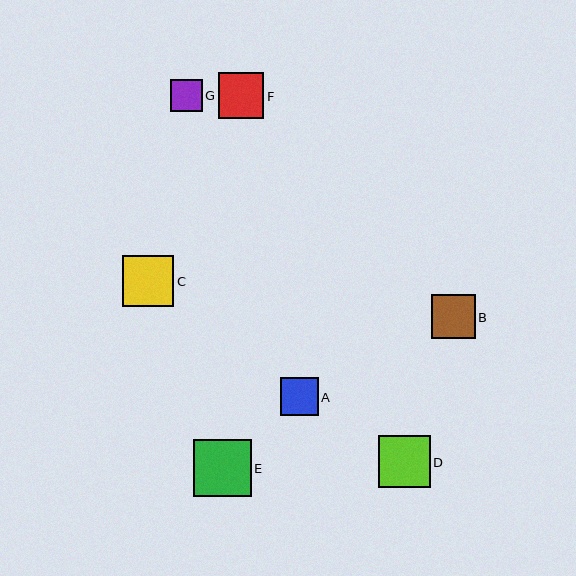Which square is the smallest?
Square G is the smallest with a size of approximately 32 pixels.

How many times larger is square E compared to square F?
Square E is approximately 1.3 times the size of square F.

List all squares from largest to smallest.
From largest to smallest: E, D, C, F, B, A, G.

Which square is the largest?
Square E is the largest with a size of approximately 58 pixels.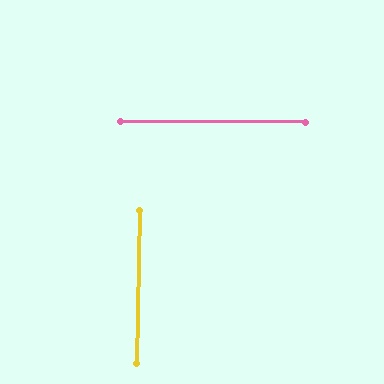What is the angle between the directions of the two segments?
Approximately 89 degrees.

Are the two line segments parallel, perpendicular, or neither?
Perpendicular — they meet at approximately 89°.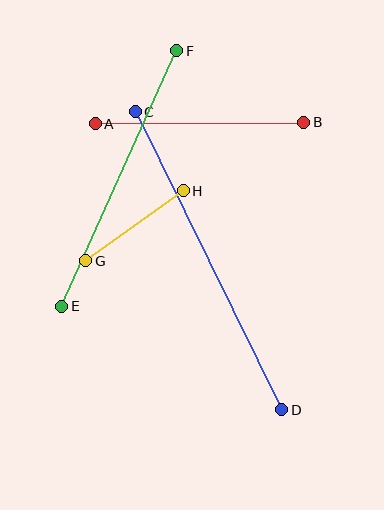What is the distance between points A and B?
The distance is approximately 208 pixels.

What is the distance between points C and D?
The distance is approximately 332 pixels.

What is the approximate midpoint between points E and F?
The midpoint is at approximately (119, 178) pixels.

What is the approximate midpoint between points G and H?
The midpoint is at approximately (135, 226) pixels.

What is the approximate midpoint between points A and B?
The midpoint is at approximately (199, 123) pixels.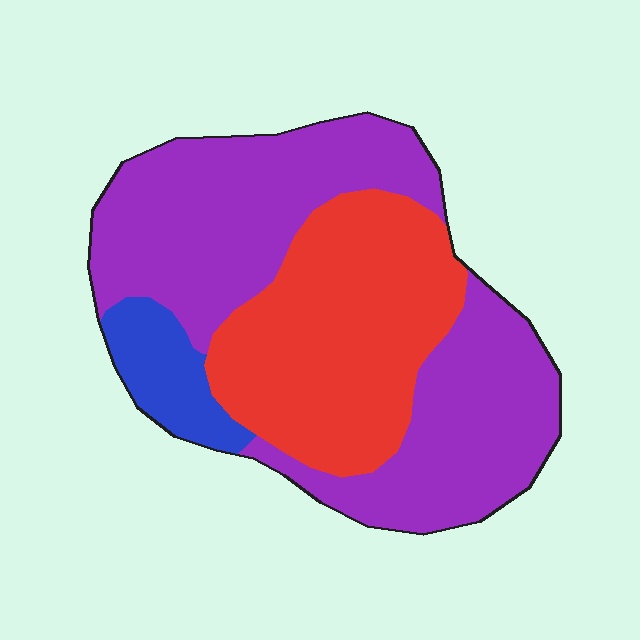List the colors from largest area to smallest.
From largest to smallest: purple, red, blue.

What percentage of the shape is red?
Red takes up about one third (1/3) of the shape.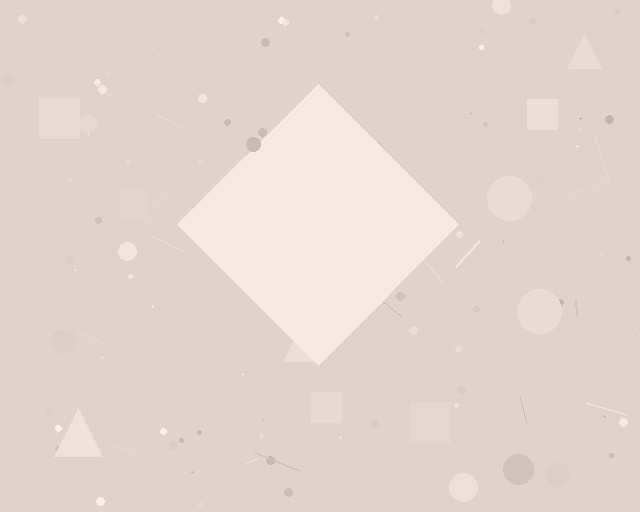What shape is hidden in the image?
A diamond is hidden in the image.